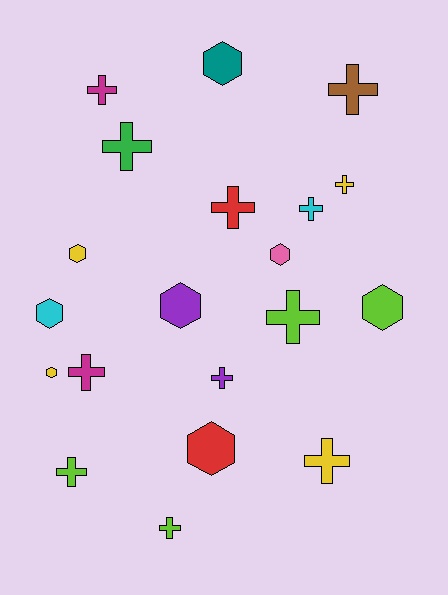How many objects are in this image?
There are 20 objects.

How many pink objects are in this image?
There is 1 pink object.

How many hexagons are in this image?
There are 8 hexagons.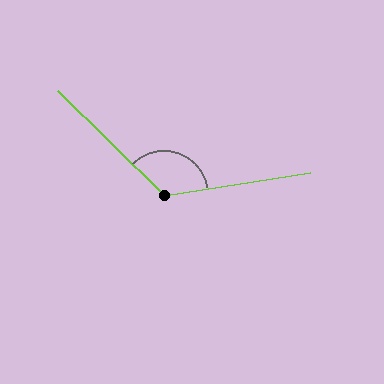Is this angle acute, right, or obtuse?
It is obtuse.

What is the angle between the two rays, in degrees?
Approximately 127 degrees.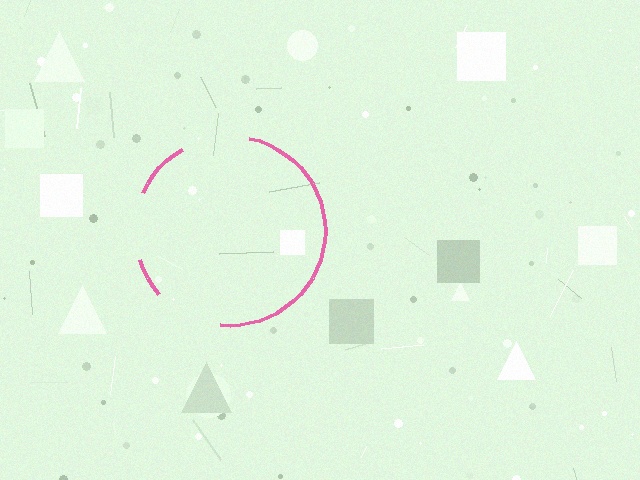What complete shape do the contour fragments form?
The contour fragments form a circle.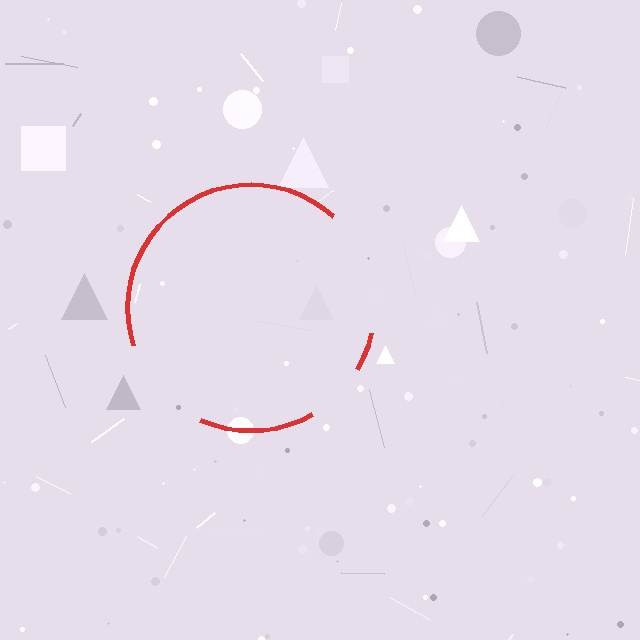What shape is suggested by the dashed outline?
The dashed outline suggests a circle.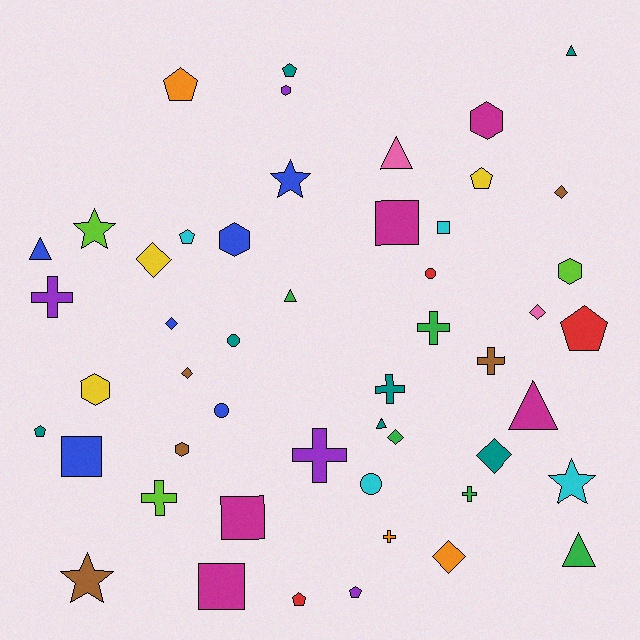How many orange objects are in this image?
There are 3 orange objects.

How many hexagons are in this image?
There are 6 hexagons.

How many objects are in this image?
There are 50 objects.